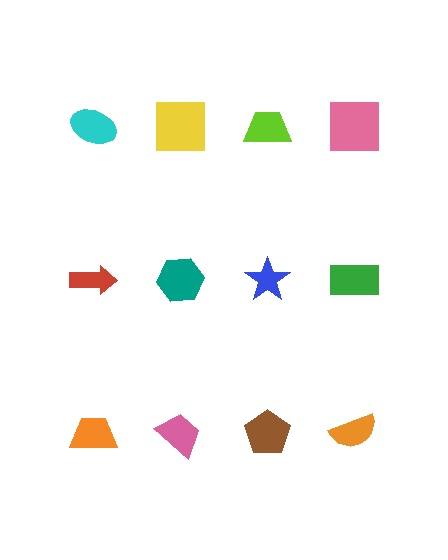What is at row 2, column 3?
A blue star.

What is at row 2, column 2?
A teal hexagon.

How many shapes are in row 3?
4 shapes.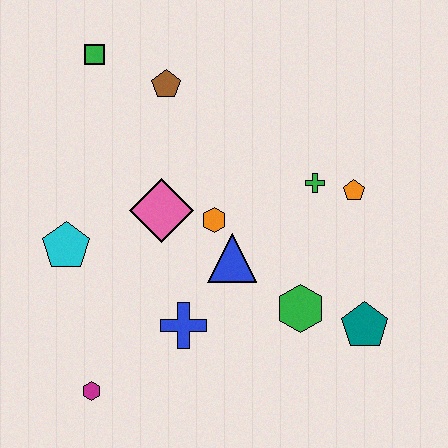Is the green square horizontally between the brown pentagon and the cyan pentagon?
Yes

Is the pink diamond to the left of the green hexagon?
Yes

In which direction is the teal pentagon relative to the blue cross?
The teal pentagon is to the right of the blue cross.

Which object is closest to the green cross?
The orange pentagon is closest to the green cross.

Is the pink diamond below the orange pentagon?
Yes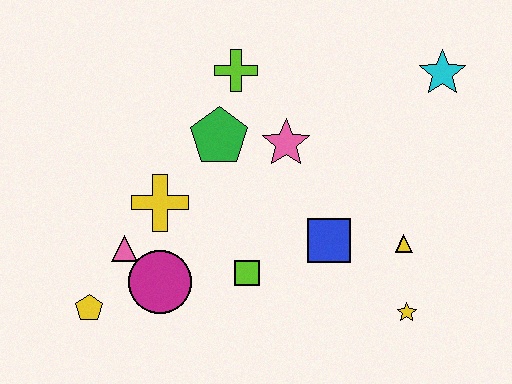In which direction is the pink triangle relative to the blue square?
The pink triangle is to the left of the blue square.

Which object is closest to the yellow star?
The yellow triangle is closest to the yellow star.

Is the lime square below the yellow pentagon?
No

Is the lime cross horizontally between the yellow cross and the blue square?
Yes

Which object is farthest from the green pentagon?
The yellow star is farthest from the green pentagon.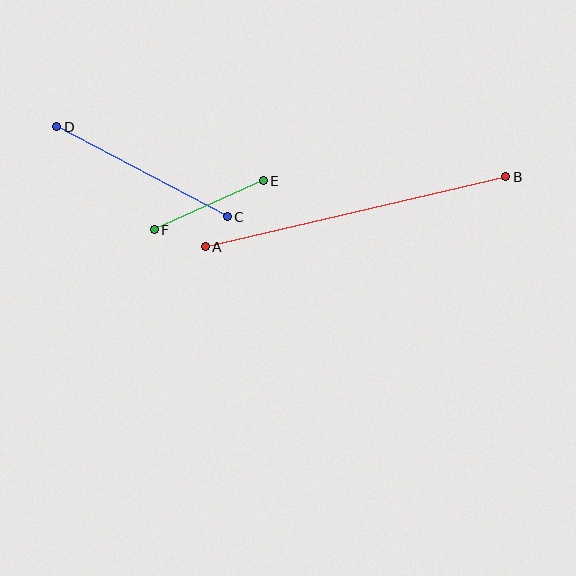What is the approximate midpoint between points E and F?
The midpoint is at approximately (209, 205) pixels.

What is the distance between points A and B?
The distance is approximately 309 pixels.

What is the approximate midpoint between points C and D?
The midpoint is at approximately (142, 172) pixels.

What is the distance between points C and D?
The distance is approximately 193 pixels.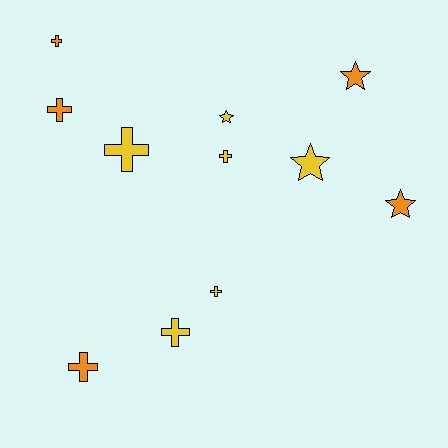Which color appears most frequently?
Yellow, with 6 objects.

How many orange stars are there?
There are 2 orange stars.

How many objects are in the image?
There are 11 objects.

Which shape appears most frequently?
Cross, with 7 objects.